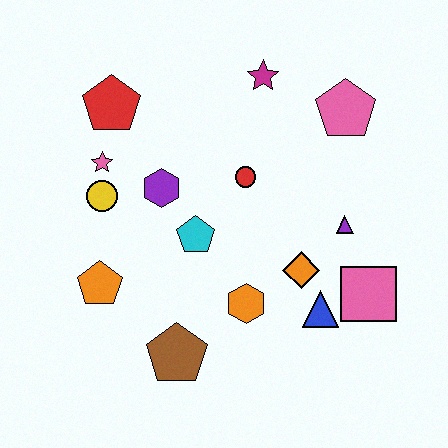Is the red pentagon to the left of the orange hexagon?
Yes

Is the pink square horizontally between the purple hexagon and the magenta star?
No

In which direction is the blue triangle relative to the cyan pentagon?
The blue triangle is to the right of the cyan pentagon.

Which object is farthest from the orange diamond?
The red pentagon is farthest from the orange diamond.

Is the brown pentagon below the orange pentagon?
Yes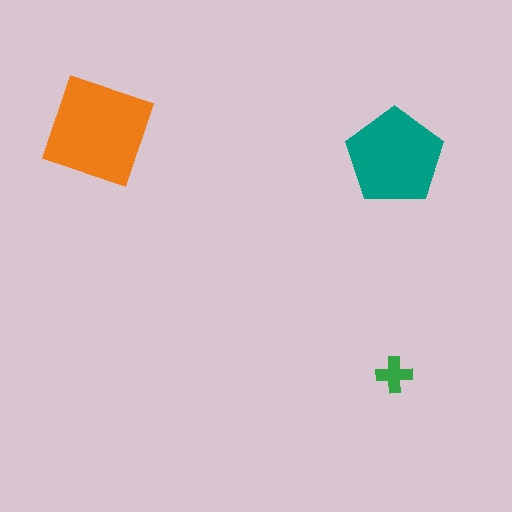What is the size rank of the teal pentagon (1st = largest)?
2nd.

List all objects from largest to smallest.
The orange diamond, the teal pentagon, the green cross.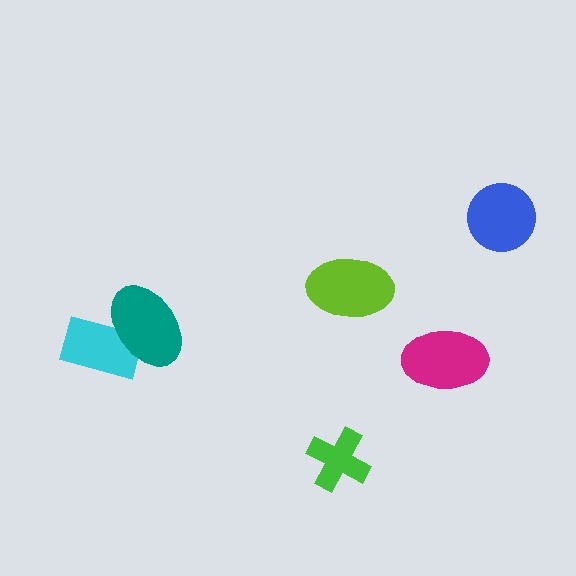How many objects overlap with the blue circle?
0 objects overlap with the blue circle.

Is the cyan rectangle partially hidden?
Yes, it is partially covered by another shape.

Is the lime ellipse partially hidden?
No, no other shape covers it.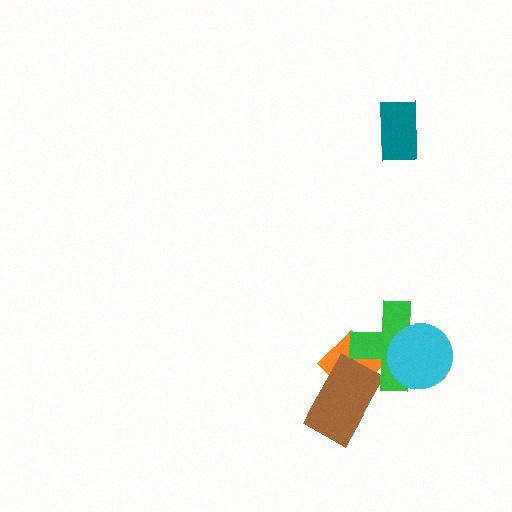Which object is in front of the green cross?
The cyan circle is in front of the green cross.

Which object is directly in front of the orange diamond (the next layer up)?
The brown rectangle is directly in front of the orange diamond.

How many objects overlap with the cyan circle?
1 object overlaps with the cyan circle.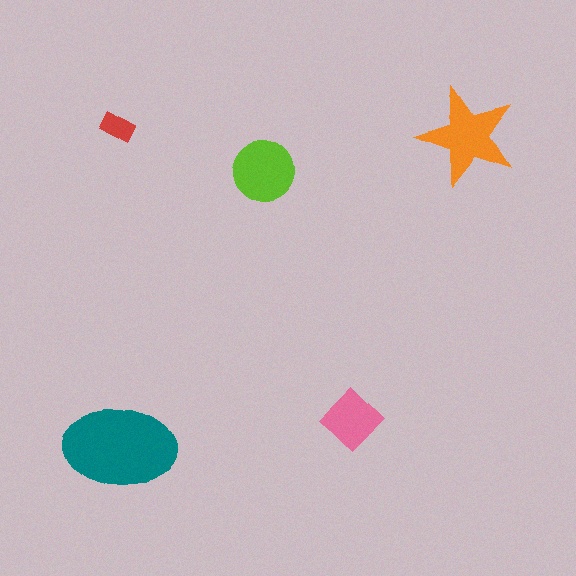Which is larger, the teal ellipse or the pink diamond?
The teal ellipse.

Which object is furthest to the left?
The teal ellipse is leftmost.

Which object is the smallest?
The red rectangle.